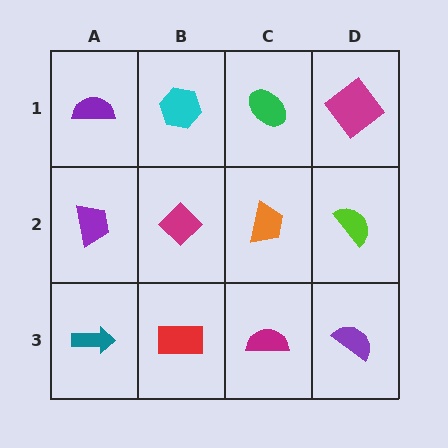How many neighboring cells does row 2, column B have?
4.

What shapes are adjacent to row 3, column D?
A lime semicircle (row 2, column D), a magenta semicircle (row 3, column C).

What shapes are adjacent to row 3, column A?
A purple trapezoid (row 2, column A), a red rectangle (row 3, column B).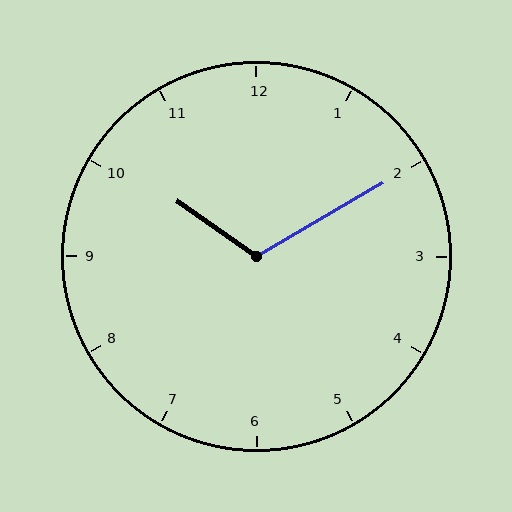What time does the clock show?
10:10.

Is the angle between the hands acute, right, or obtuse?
It is obtuse.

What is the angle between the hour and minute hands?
Approximately 115 degrees.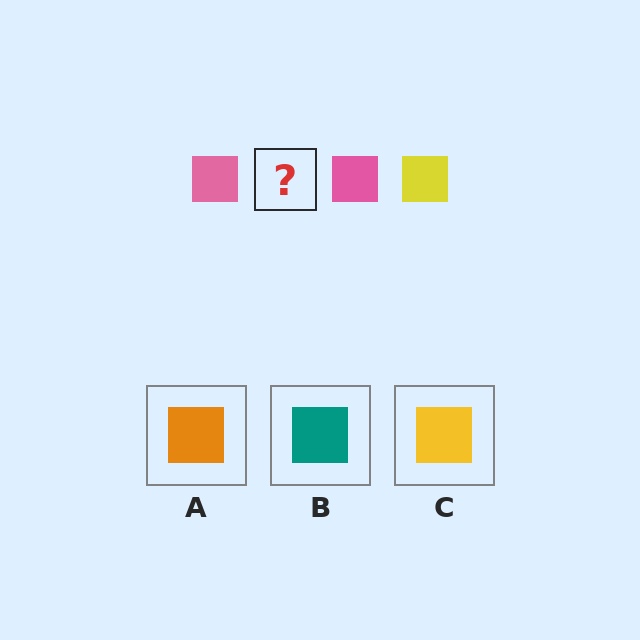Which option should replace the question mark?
Option C.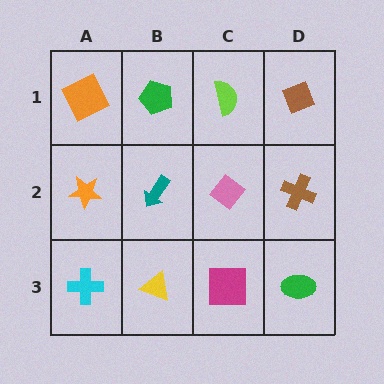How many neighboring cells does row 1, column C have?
3.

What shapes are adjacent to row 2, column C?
A lime semicircle (row 1, column C), a magenta square (row 3, column C), a teal arrow (row 2, column B), a brown cross (row 2, column D).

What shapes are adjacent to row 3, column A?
An orange star (row 2, column A), a yellow triangle (row 3, column B).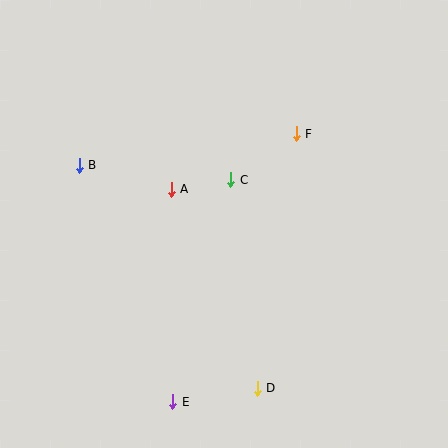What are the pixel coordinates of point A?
Point A is at (171, 189).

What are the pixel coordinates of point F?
Point F is at (296, 134).